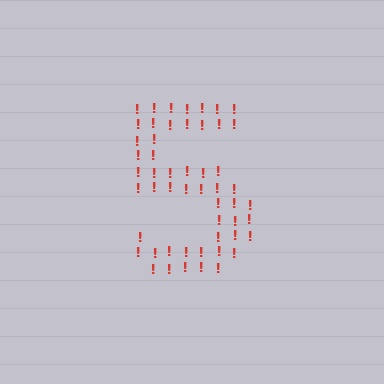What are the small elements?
The small elements are exclamation marks.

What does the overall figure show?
The overall figure shows the digit 5.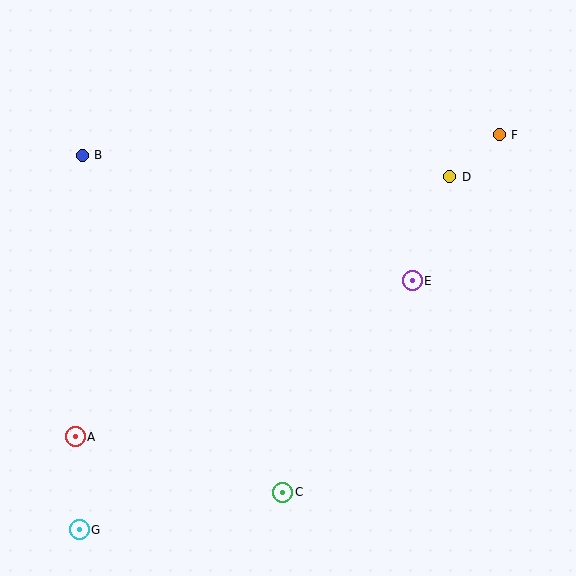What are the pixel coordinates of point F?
Point F is at (499, 135).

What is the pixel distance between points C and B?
The distance between C and B is 392 pixels.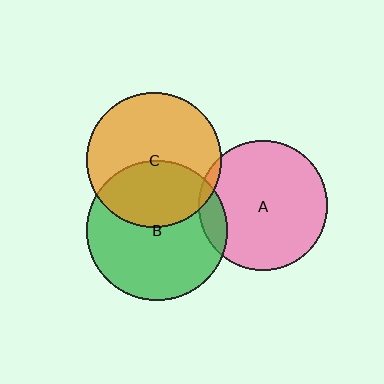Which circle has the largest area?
Circle B (green).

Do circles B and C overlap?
Yes.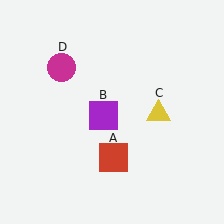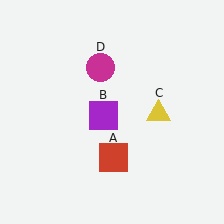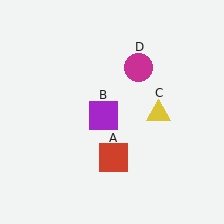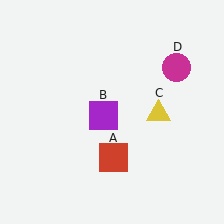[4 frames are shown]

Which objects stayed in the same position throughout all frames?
Red square (object A) and purple square (object B) and yellow triangle (object C) remained stationary.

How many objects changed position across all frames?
1 object changed position: magenta circle (object D).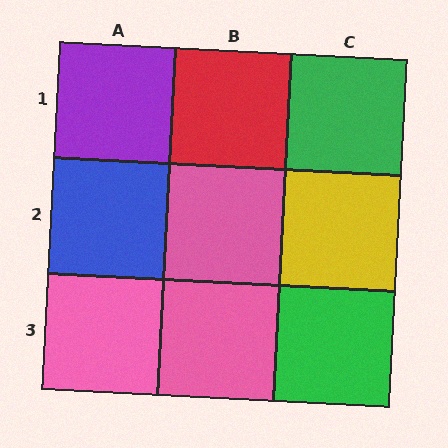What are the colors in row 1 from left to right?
Purple, red, green.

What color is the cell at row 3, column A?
Pink.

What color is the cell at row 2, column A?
Blue.